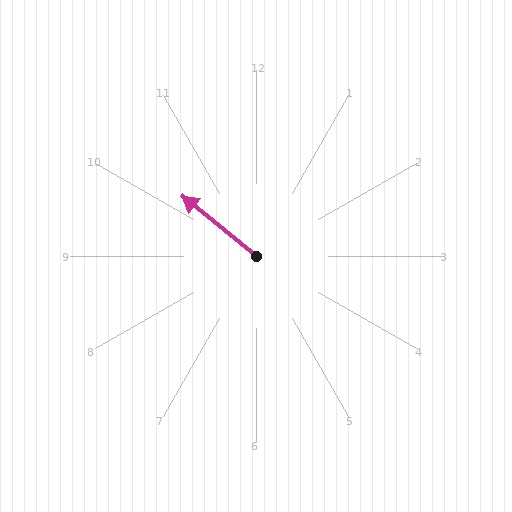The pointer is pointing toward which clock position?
Roughly 10 o'clock.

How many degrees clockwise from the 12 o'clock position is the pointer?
Approximately 309 degrees.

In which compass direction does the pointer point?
Northwest.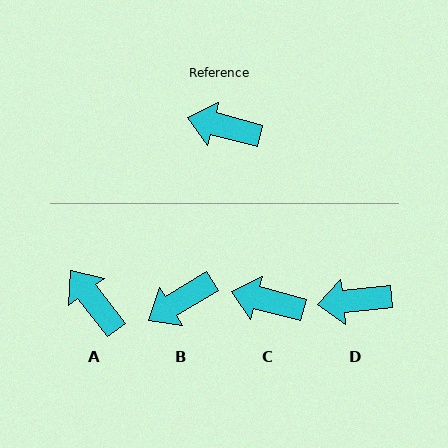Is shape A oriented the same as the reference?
No, it is off by about 38 degrees.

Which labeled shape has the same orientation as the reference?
C.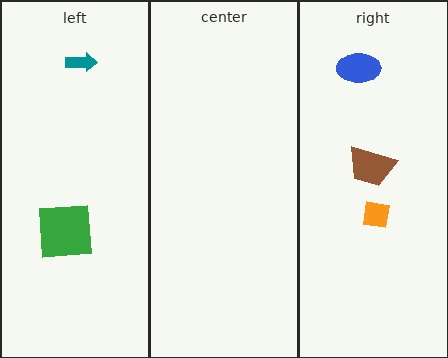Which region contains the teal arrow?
The left region.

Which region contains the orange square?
The right region.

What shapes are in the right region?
The blue ellipse, the orange square, the brown trapezoid.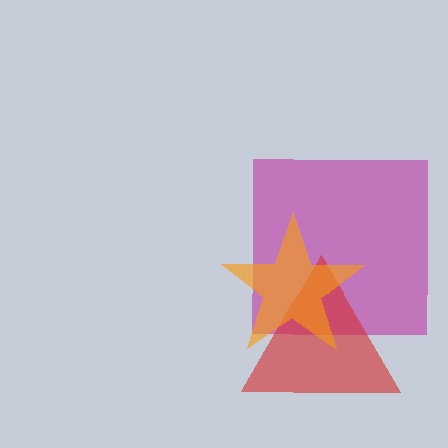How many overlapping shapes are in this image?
There are 3 overlapping shapes in the image.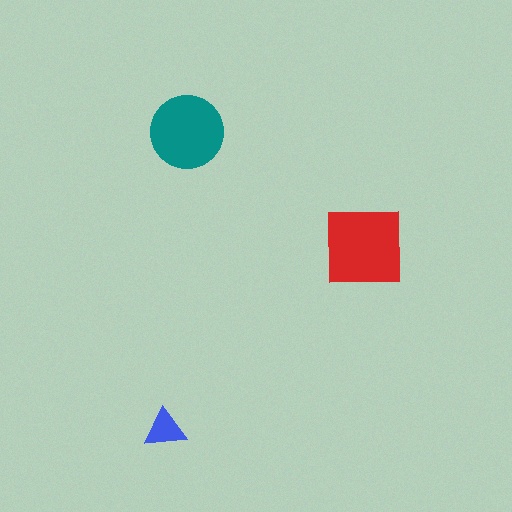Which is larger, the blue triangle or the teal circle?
The teal circle.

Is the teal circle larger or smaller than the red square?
Smaller.